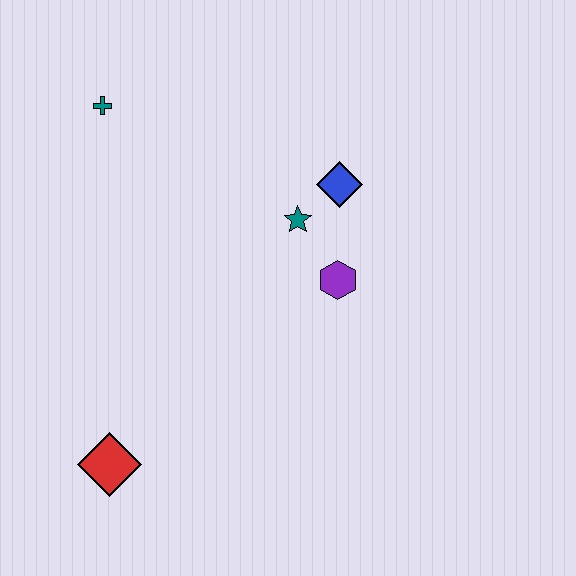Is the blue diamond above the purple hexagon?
Yes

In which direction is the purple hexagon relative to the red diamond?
The purple hexagon is to the right of the red diamond.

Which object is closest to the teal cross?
The teal star is closest to the teal cross.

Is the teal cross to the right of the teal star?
No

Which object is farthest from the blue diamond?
The red diamond is farthest from the blue diamond.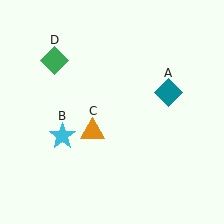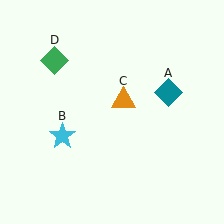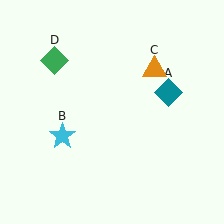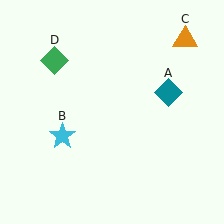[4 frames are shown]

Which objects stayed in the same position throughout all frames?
Teal diamond (object A) and cyan star (object B) and green diamond (object D) remained stationary.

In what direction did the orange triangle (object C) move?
The orange triangle (object C) moved up and to the right.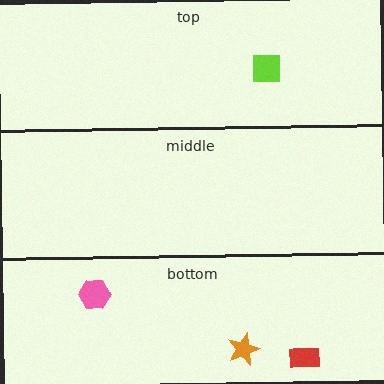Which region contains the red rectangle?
The bottom region.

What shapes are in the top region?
The lime square.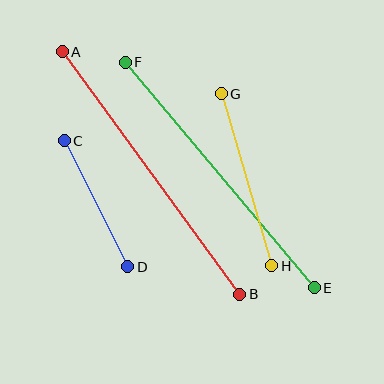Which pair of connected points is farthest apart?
Points A and B are farthest apart.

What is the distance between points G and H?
The distance is approximately 179 pixels.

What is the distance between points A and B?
The distance is approximately 300 pixels.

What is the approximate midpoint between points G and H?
The midpoint is at approximately (246, 180) pixels.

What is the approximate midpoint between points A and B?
The midpoint is at approximately (151, 173) pixels.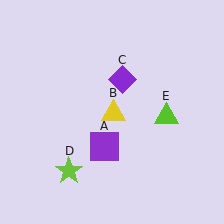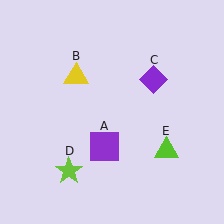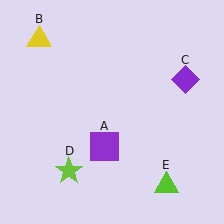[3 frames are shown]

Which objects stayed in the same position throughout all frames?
Purple square (object A) and lime star (object D) remained stationary.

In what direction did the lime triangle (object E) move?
The lime triangle (object E) moved down.